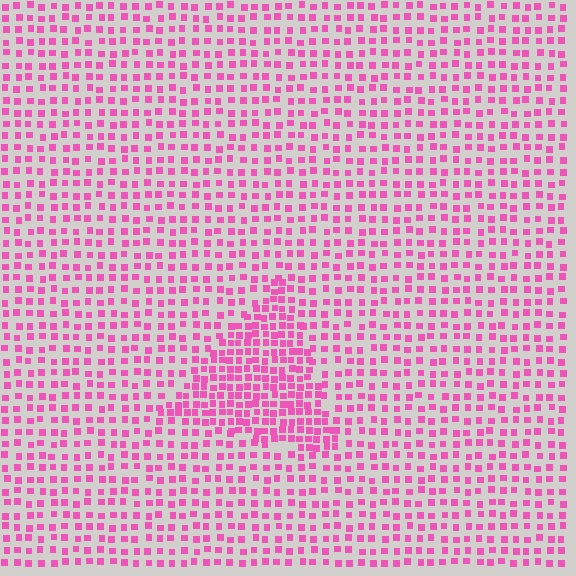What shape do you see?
I see a triangle.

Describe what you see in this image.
The image contains small pink elements arranged at two different densities. A triangle-shaped region is visible where the elements are more densely packed than the surrounding area.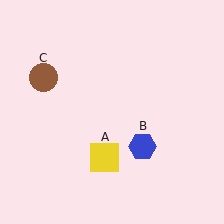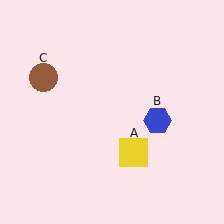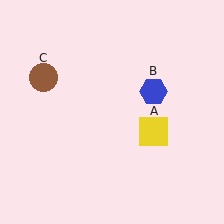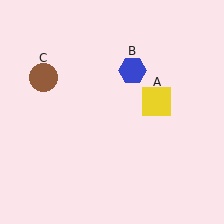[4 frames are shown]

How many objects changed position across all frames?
2 objects changed position: yellow square (object A), blue hexagon (object B).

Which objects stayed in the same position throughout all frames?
Brown circle (object C) remained stationary.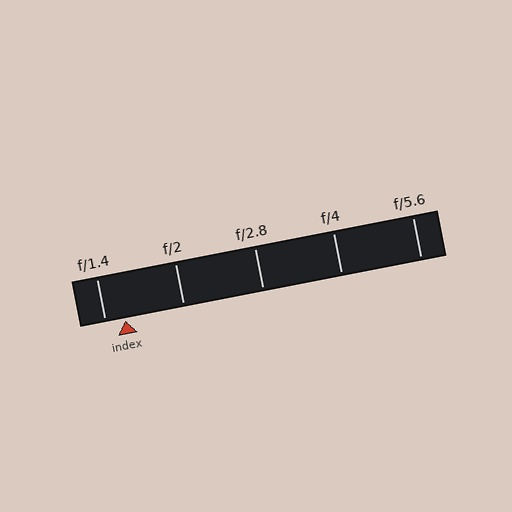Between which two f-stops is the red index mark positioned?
The index mark is between f/1.4 and f/2.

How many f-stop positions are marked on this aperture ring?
There are 5 f-stop positions marked.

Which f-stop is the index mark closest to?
The index mark is closest to f/1.4.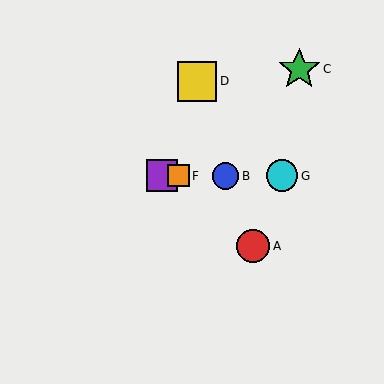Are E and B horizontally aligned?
Yes, both are at y≈176.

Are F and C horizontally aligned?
No, F is at y≈176 and C is at y≈69.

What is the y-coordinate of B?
Object B is at y≈176.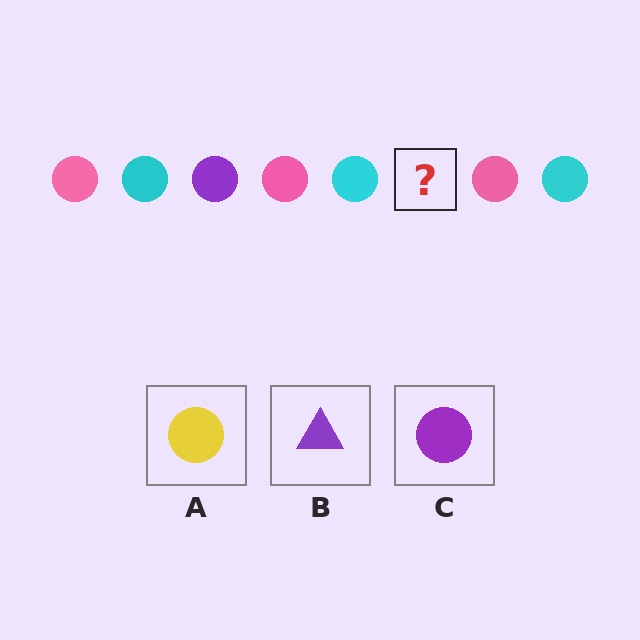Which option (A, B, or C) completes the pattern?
C.